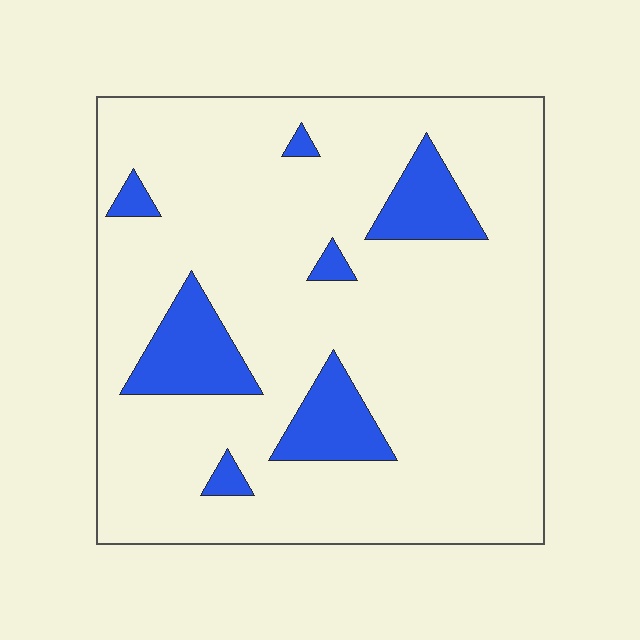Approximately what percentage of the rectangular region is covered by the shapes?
Approximately 15%.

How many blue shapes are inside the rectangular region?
7.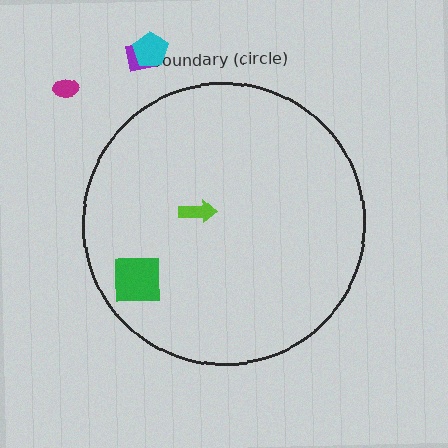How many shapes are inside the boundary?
2 inside, 3 outside.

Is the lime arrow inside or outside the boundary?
Inside.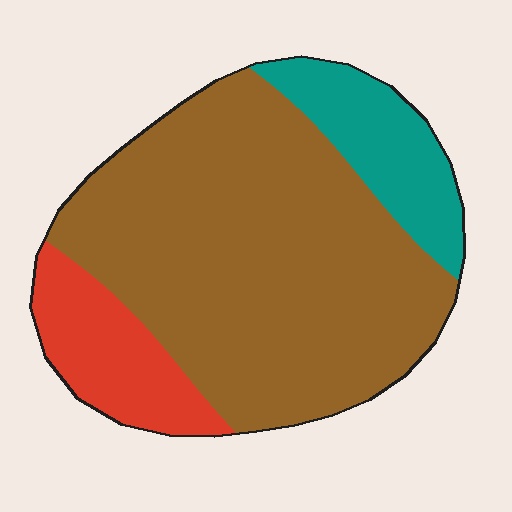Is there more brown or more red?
Brown.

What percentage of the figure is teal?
Teal covers around 15% of the figure.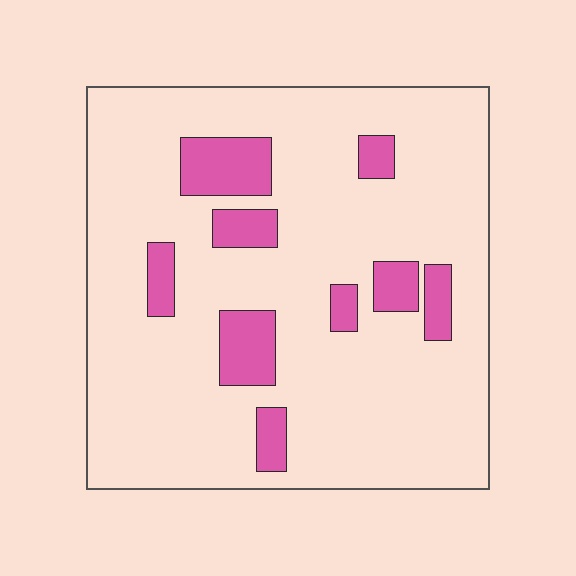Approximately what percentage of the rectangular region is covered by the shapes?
Approximately 15%.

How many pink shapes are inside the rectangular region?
9.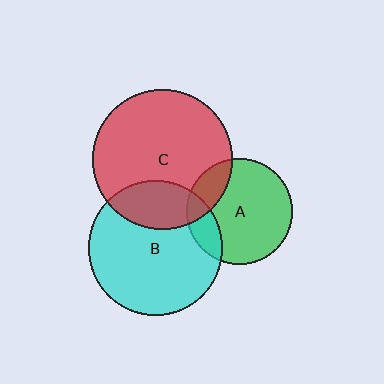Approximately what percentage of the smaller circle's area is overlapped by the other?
Approximately 25%.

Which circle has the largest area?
Circle C (red).